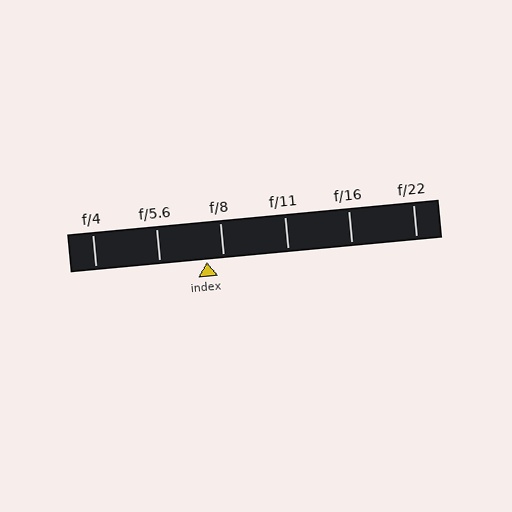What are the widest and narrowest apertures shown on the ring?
The widest aperture shown is f/4 and the narrowest is f/22.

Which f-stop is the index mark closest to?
The index mark is closest to f/8.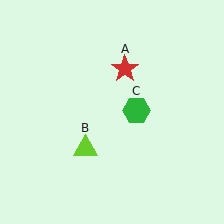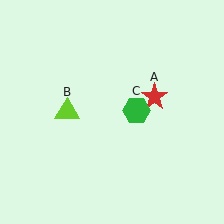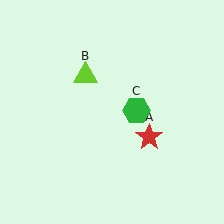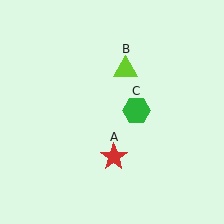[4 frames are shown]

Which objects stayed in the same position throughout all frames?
Green hexagon (object C) remained stationary.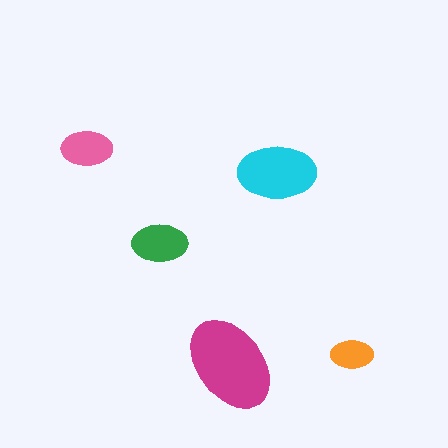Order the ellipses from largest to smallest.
the magenta one, the cyan one, the green one, the pink one, the orange one.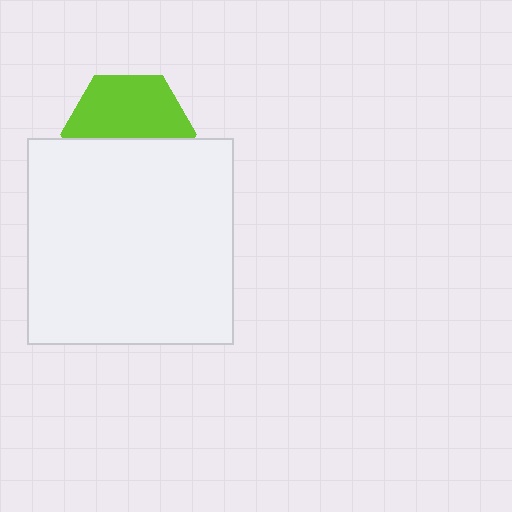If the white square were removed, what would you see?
You would see the complete lime hexagon.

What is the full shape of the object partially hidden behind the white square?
The partially hidden object is a lime hexagon.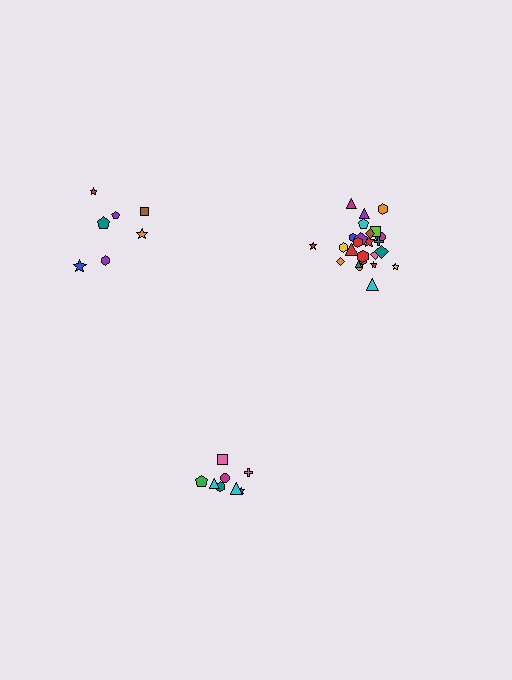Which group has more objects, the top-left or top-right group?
The top-right group.